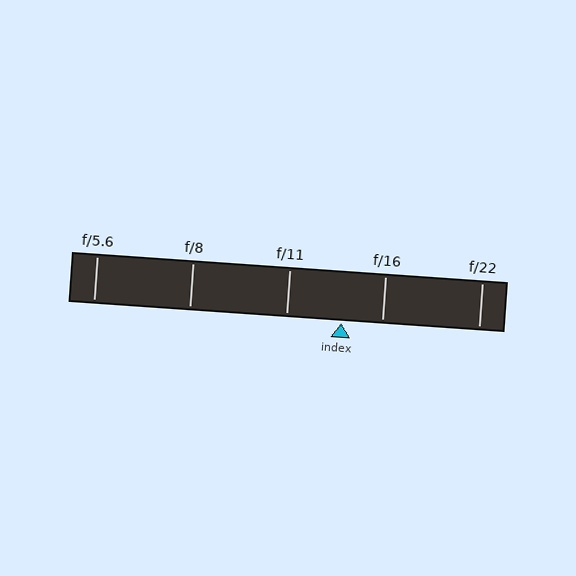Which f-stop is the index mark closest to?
The index mark is closest to f/16.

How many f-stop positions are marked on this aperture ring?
There are 5 f-stop positions marked.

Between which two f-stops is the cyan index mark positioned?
The index mark is between f/11 and f/16.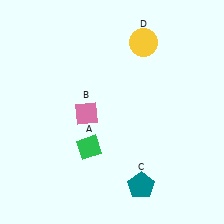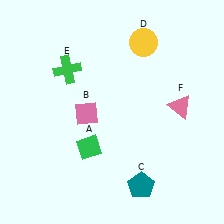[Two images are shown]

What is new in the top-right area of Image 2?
A pink triangle (F) was added in the top-right area of Image 2.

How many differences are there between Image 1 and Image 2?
There are 2 differences between the two images.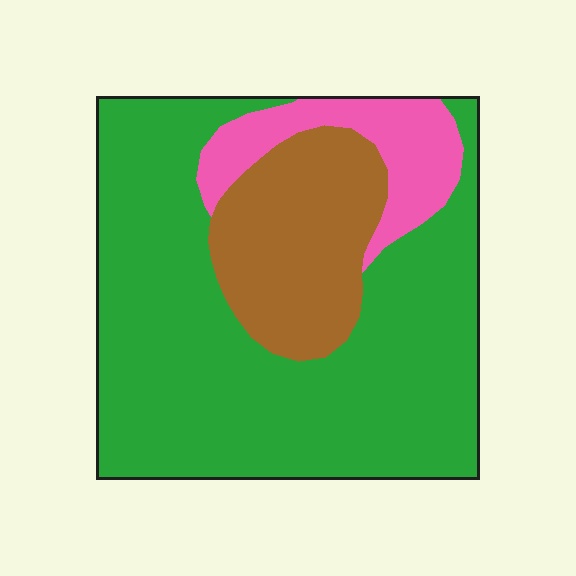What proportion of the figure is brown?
Brown covers roughly 20% of the figure.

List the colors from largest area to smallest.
From largest to smallest: green, brown, pink.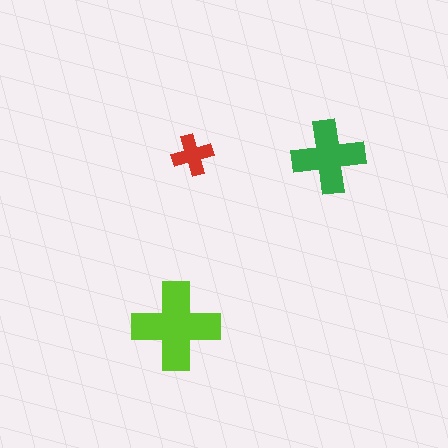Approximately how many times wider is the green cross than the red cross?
About 2 times wider.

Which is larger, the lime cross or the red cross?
The lime one.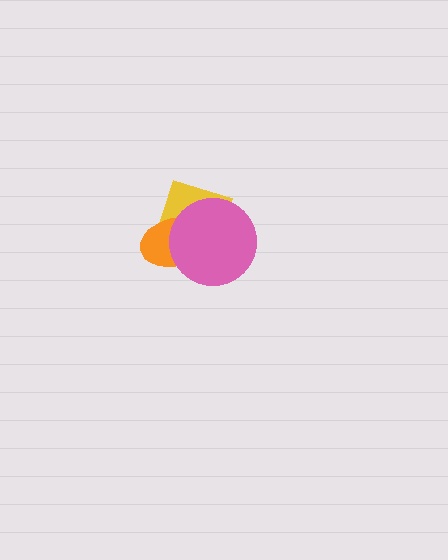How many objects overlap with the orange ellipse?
2 objects overlap with the orange ellipse.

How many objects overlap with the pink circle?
2 objects overlap with the pink circle.